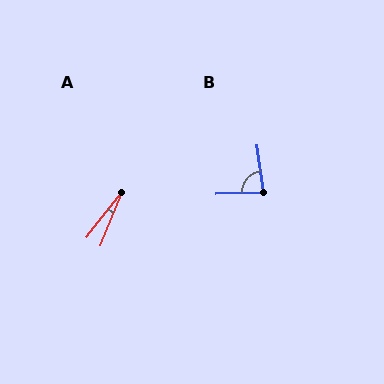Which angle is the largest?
B, at approximately 84 degrees.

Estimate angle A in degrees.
Approximately 17 degrees.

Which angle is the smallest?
A, at approximately 17 degrees.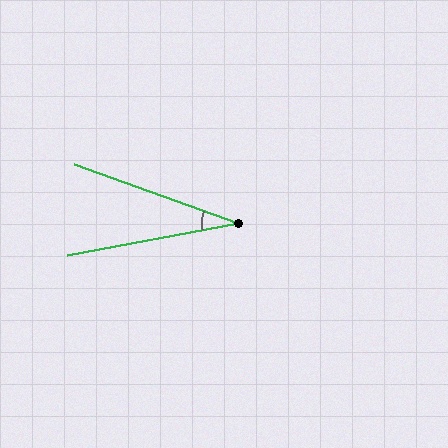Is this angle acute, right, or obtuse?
It is acute.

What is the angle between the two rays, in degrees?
Approximately 31 degrees.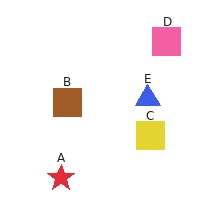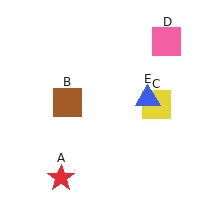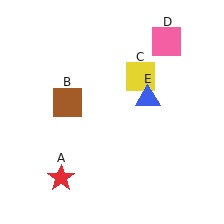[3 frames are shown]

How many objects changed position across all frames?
1 object changed position: yellow square (object C).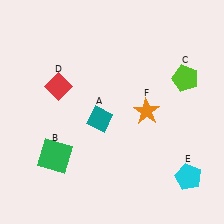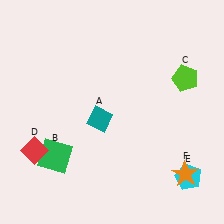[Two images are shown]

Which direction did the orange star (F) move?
The orange star (F) moved down.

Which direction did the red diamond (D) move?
The red diamond (D) moved down.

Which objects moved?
The objects that moved are: the red diamond (D), the orange star (F).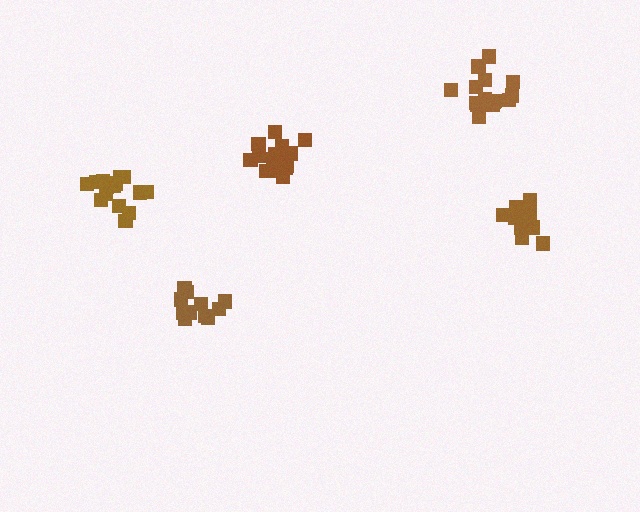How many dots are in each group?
Group 1: 12 dots, Group 2: 17 dots, Group 3: 12 dots, Group 4: 17 dots, Group 5: 16 dots (74 total).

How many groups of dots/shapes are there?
There are 5 groups.